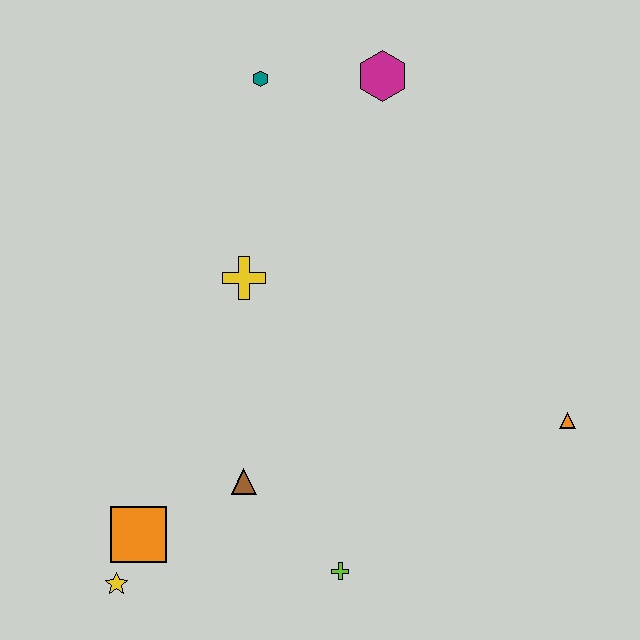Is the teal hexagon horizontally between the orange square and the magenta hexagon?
Yes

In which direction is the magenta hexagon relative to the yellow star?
The magenta hexagon is above the yellow star.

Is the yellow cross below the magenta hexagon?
Yes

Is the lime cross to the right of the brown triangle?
Yes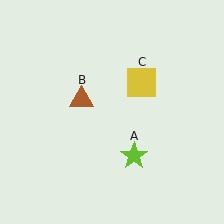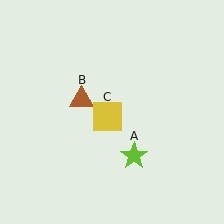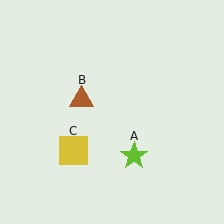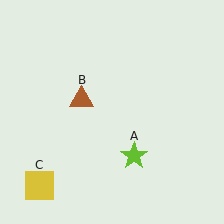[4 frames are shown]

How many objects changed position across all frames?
1 object changed position: yellow square (object C).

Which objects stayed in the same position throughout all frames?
Lime star (object A) and brown triangle (object B) remained stationary.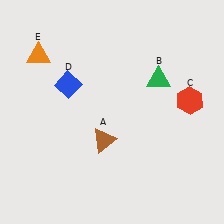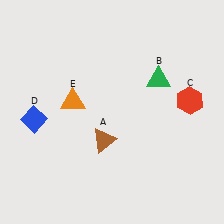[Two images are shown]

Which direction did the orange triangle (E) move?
The orange triangle (E) moved down.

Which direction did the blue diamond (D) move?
The blue diamond (D) moved left.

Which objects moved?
The objects that moved are: the blue diamond (D), the orange triangle (E).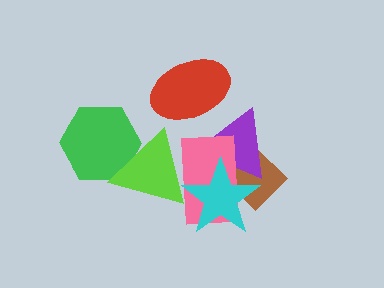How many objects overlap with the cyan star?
4 objects overlap with the cyan star.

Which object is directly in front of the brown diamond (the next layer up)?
The purple triangle is directly in front of the brown diamond.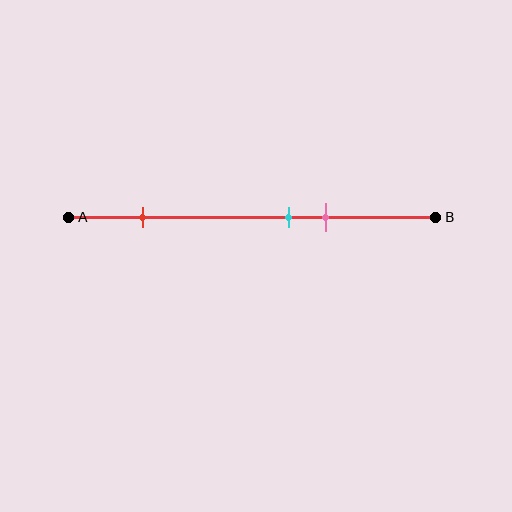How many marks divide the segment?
There are 3 marks dividing the segment.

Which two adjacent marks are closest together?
The cyan and pink marks are the closest adjacent pair.